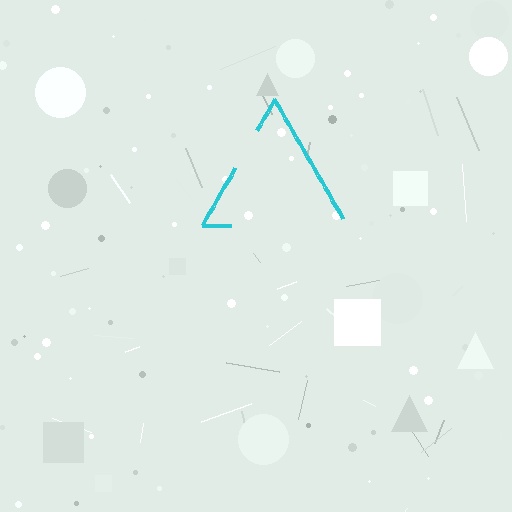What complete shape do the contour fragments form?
The contour fragments form a triangle.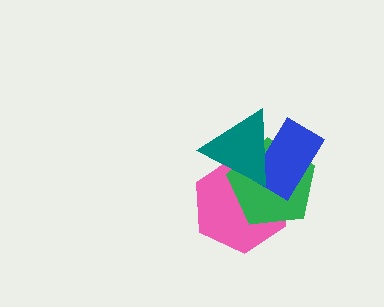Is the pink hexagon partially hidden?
Yes, it is partially covered by another shape.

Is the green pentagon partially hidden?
Yes, it is partially covered by another shape.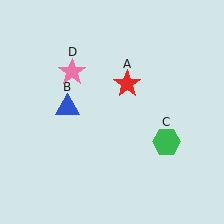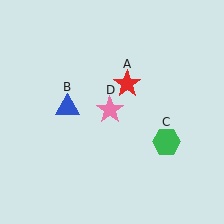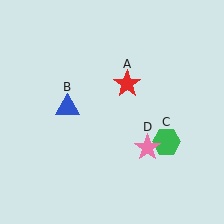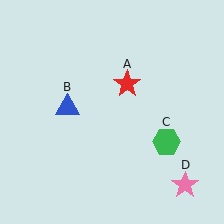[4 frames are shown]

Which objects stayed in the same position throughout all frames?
Red star (object A) and blue triangle (object B) and green hexagon (object C) remained stationary.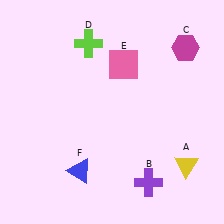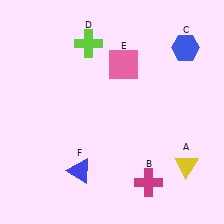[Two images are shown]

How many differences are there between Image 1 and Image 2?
There are 2 differences between the two images.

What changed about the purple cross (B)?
In Image 1, B is purple. In Image 2, it changed to magenta.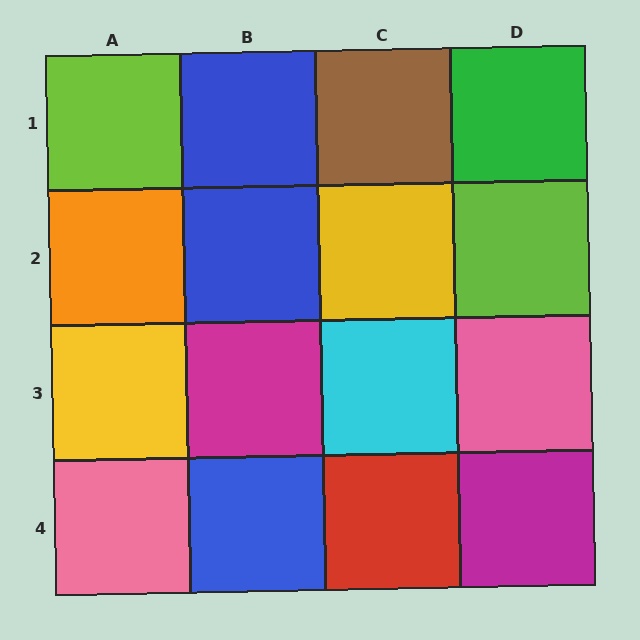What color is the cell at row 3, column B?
Magenta.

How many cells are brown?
1 cell is brown.